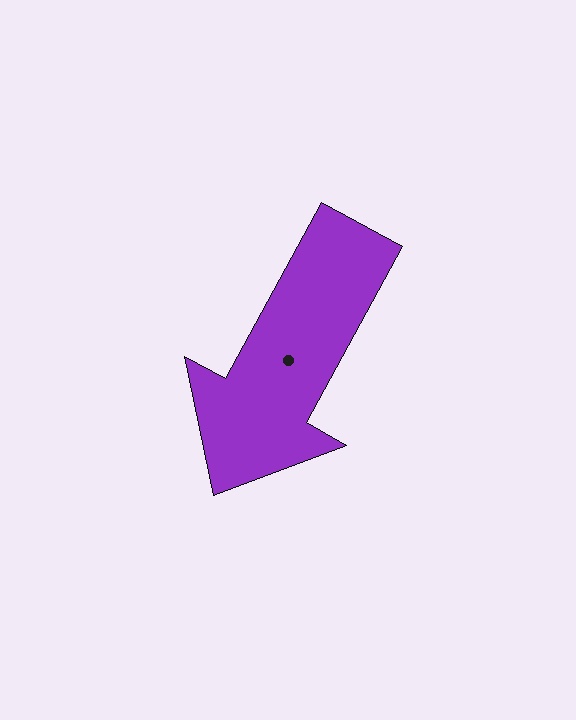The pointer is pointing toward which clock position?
Roughly 7 o'clock.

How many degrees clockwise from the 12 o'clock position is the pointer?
Approximately 209 degrees.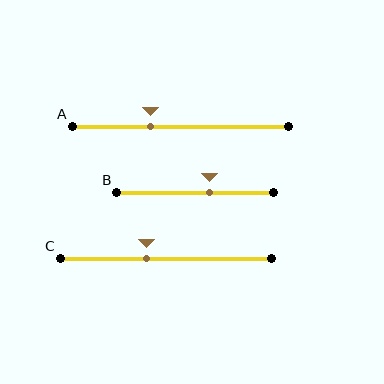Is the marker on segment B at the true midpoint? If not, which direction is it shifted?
No, the marker on segment B is shifted to the right by about 10% of the segment length.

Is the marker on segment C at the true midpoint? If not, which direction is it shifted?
No, the marker on segment C is shifted to the left by about 9% of the segment length.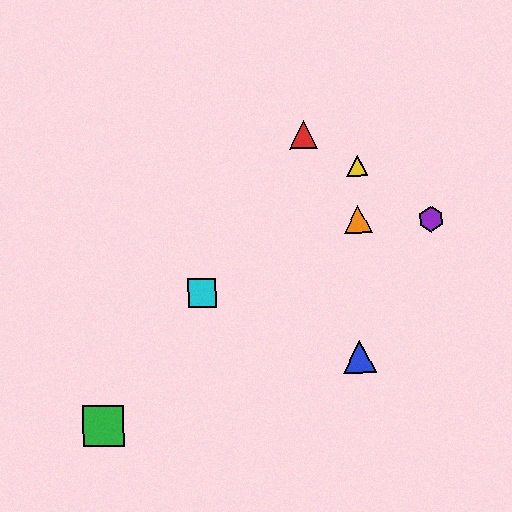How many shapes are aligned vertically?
3 shapes (the blue triangle, the yellow triangle, the orange triangle) are aligned vertically.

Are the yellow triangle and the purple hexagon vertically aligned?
No, the yellow triangle is at x≈357 and the purple hexagon is at x≈431.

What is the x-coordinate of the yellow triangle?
The yellow triangle is at x≈357.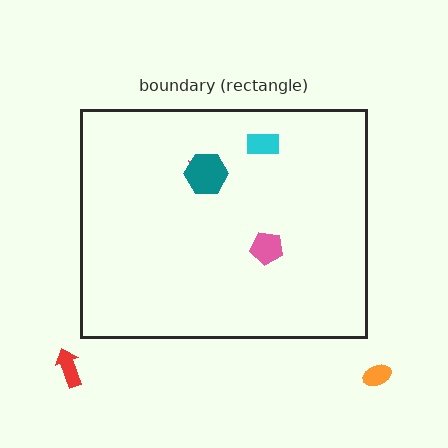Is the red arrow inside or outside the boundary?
Outside.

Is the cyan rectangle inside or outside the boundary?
Inside.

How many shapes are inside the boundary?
4 inside, 2 outside.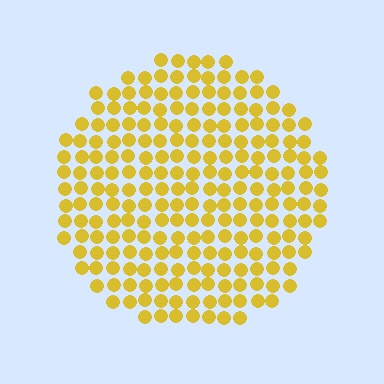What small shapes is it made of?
It is made of small circles.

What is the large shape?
The large shape is a circle.